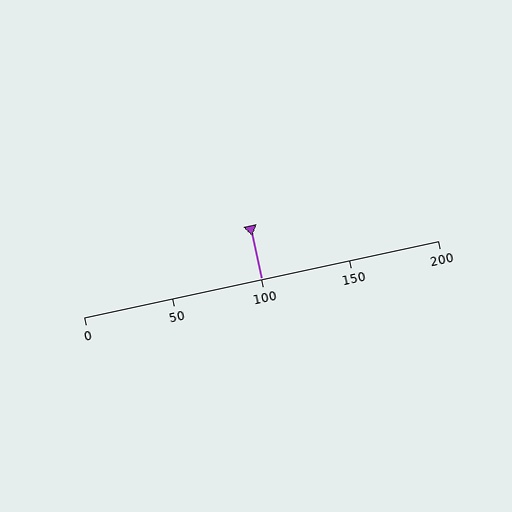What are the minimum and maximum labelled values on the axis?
The axis runs from 0 to 200.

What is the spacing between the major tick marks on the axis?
The major ticks are spaced 50 apart.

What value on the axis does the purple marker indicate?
The marker indicates approximately 100.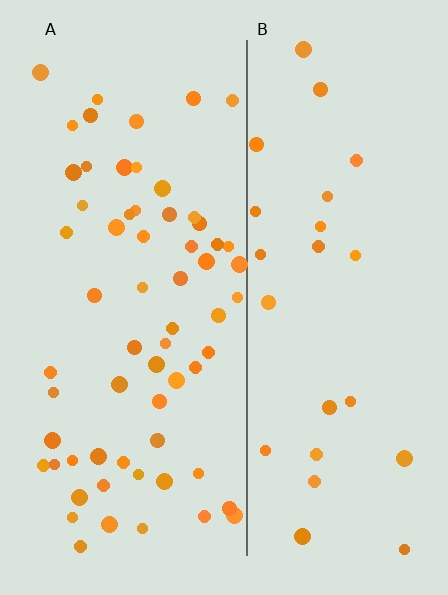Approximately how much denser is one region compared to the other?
Approximately 2.5× — region A over region B.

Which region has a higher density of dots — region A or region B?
A (the left).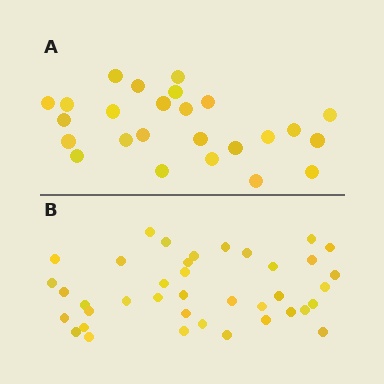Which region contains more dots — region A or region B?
Region B (the bottom region) has more dots.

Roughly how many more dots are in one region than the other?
Region B has approximately 15 more dots than region A.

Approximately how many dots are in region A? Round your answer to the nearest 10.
About 20 dots. (The exact count is 25, which rounds to 20.)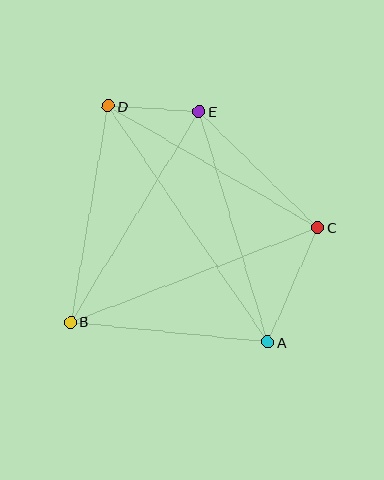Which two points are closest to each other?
Points D and E are closest to each other.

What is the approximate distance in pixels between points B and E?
The distance between B and E is approximately 246 pixels.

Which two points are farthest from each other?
Points A and D are farthest from each other.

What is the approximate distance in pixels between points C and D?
The distance between C and D is approximately 242 pixels.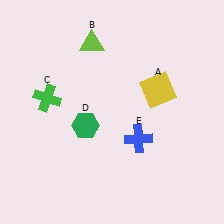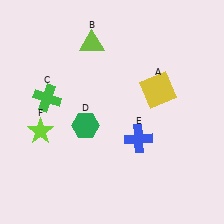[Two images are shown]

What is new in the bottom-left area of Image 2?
A lime star (F) was added in the bottom-left area of Image 2.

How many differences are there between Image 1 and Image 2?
There is 1 difference between the two images.